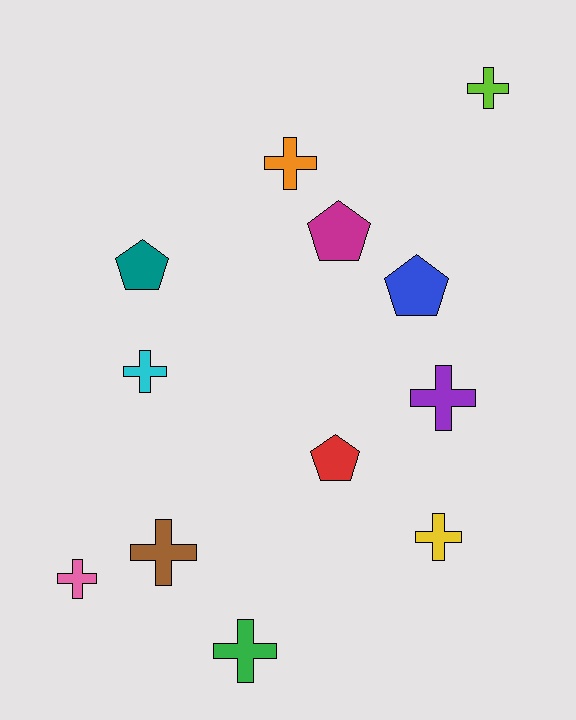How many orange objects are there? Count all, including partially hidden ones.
There is 1 orange object.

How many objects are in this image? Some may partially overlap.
There are 12 objects.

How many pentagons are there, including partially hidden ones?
There are 4 pentagons.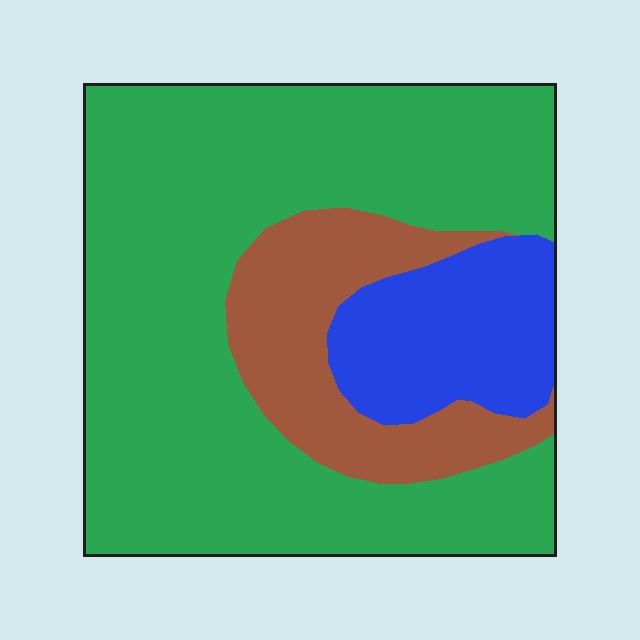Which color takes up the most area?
Green, at roughly 65%.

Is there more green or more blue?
Green.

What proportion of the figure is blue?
Blue takes up about one sixth (1/6) of the figure.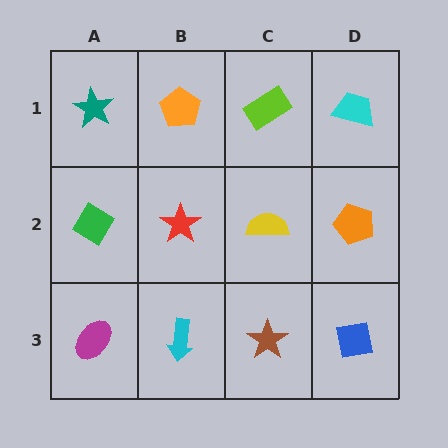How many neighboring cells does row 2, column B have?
4.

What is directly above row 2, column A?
A teal star.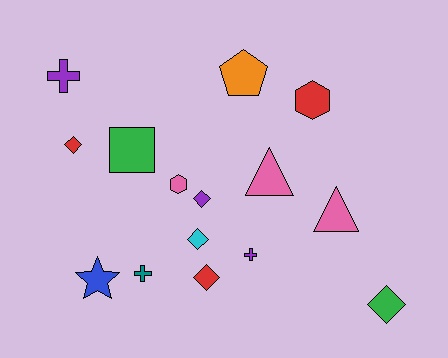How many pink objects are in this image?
There are 3 pink objects.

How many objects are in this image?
There are 15 objects.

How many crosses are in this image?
There are 3 crosses.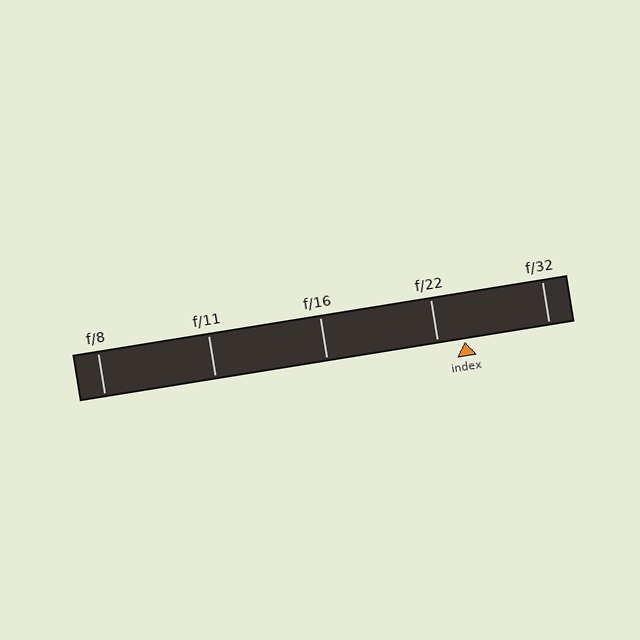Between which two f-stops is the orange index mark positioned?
The index mark is between f/22 and f/32.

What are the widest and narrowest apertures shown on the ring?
The widest aperture shown is f/8 and the narrowest is f/32.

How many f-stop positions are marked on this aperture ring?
There are 5 f-stop positions marked.